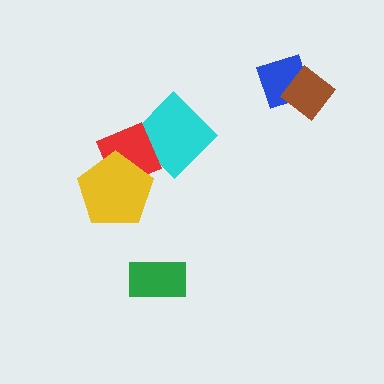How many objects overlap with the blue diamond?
1 object overlaps with the blue diamond.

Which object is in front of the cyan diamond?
The red diamond is in front of the cyan diamond.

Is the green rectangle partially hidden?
No, no other shape covers it.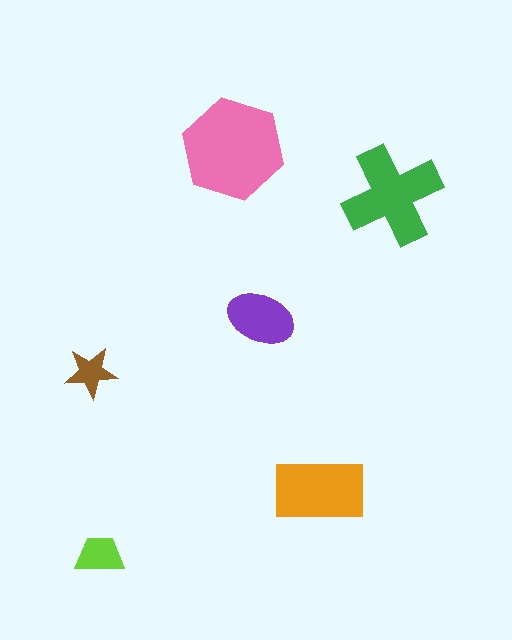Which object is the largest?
The pink hexagon.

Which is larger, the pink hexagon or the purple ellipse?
The pink hexagon.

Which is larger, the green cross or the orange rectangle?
The green cross.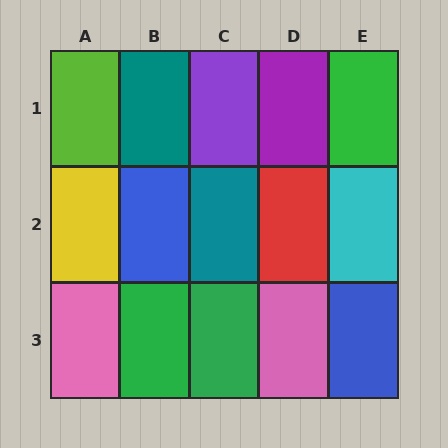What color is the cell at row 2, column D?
Red.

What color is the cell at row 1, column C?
Purple.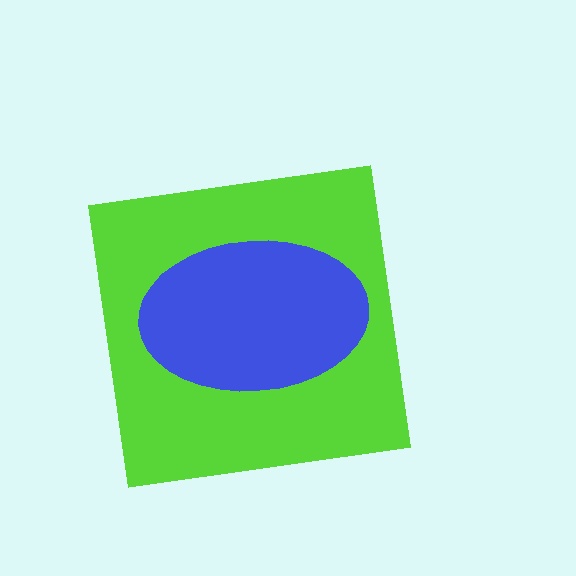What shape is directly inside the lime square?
The blue ellipse.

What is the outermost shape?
The lime square.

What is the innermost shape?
The blue ellipse.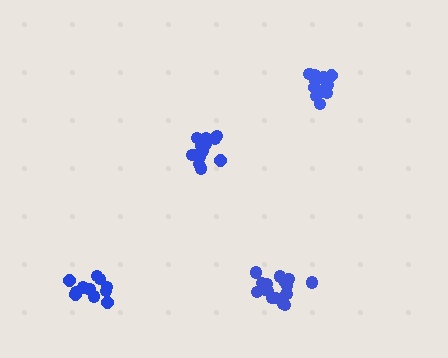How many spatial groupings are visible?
There are 4 spatial groupings.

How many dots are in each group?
Group 1: 16 dots, Group 2: 16 dots, Group 3: 11 dots, Group 4: 15 dots (58 total).